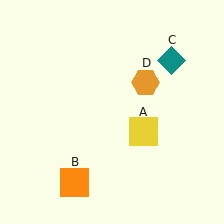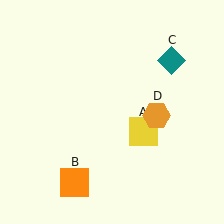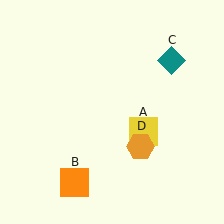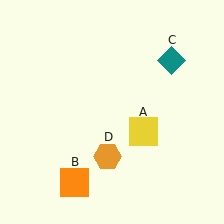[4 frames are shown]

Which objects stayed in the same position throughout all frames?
Yellow square (object A) and orange square (object B) and teal diamond (object C) remained stationary.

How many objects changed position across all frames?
1 object changed position: orange hexagon (object D).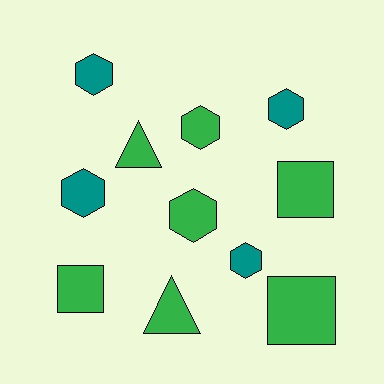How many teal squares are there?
There are no teal squares.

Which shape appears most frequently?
Hexagon, with 6 objects.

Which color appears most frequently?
Green, with 7 objects.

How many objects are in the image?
There are 11 objects.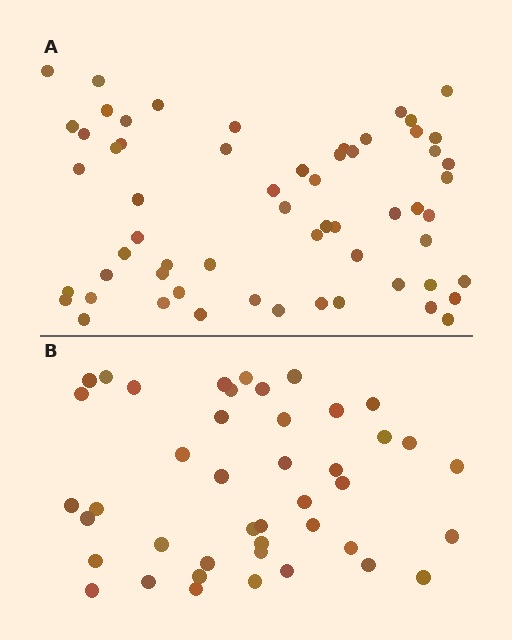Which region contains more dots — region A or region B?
Region A (the top region) has more dots.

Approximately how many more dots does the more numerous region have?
Region A has approximately 15 more dots than region B.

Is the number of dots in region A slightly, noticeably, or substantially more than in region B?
Region A has noticeably more, but not dramatically so. The ratio is roughly 1.4 to 1.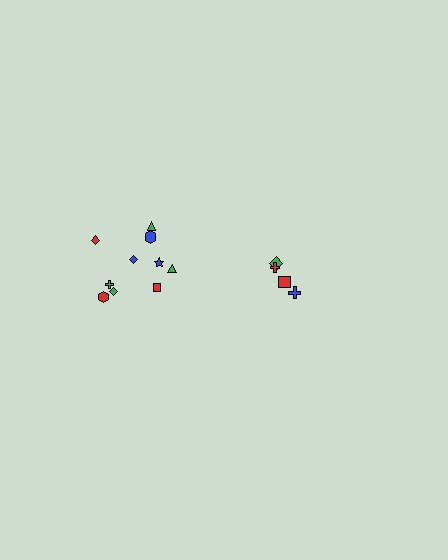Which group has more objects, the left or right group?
The left group.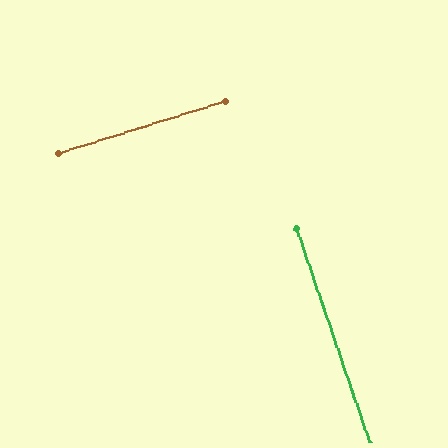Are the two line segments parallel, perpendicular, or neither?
Perpendicular — they meet at approximately 88°.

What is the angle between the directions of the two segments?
Approximately 88 degrees.